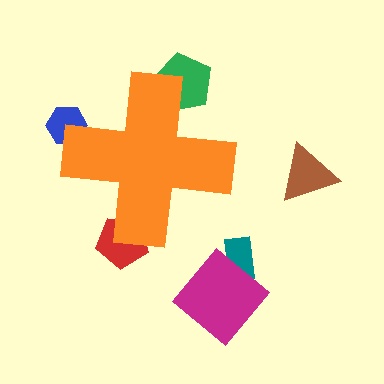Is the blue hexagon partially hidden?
Yes, the blue hexagon is partially hidden behind the orange cross.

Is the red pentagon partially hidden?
Yes, the red pentagon is partially hidden behind the orange cross.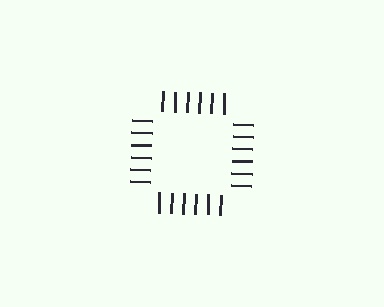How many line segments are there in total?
24 — 6 along each of the 4 edges.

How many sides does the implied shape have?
4 sides — the line-ends trace a square.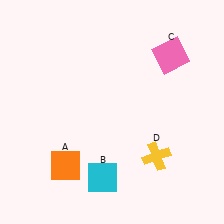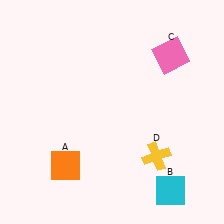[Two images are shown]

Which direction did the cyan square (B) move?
The cyan square (B) moved right.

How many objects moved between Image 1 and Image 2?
1 object moved between the two images.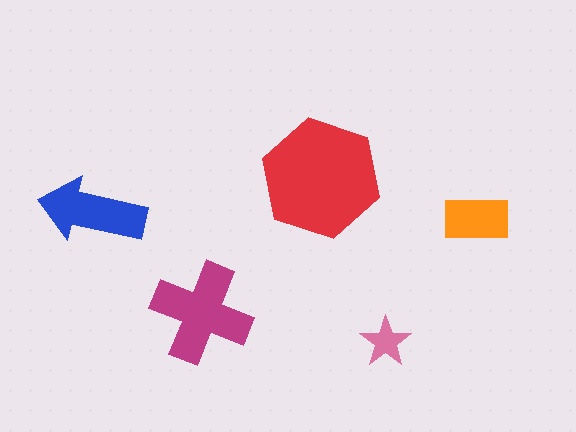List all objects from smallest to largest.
The pink star, the orange rectangle, the blue arrow, the magenta cross, the red hexagon.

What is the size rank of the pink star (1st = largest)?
5th.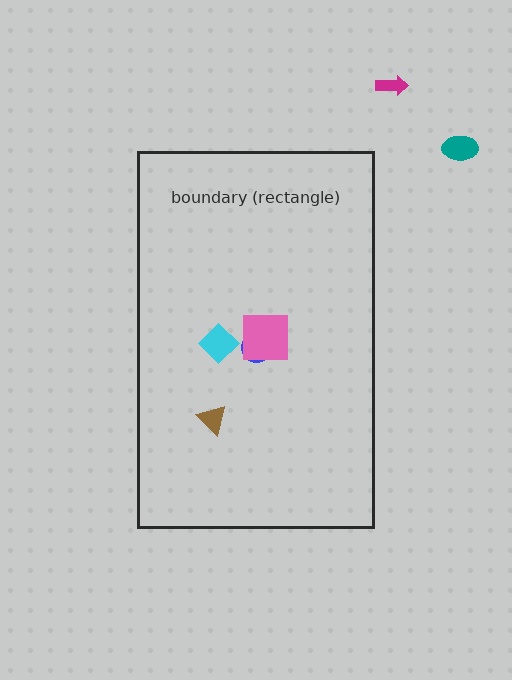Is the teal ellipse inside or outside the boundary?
Outside.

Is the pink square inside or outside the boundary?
Inside.